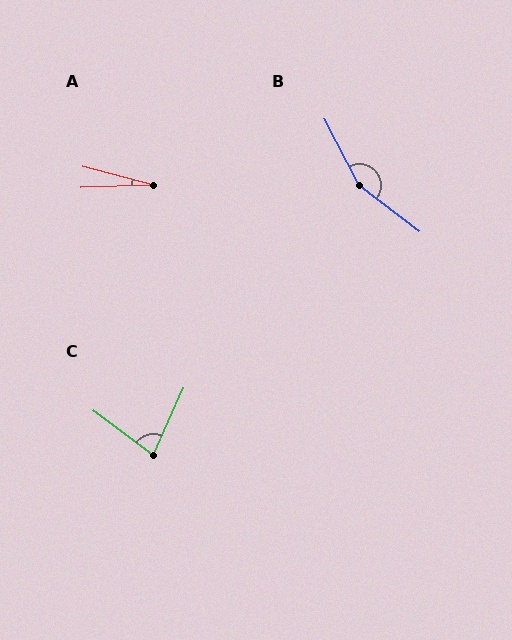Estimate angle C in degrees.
Approximately 78 degrees.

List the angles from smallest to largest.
A (17°), C (78°), B (155°).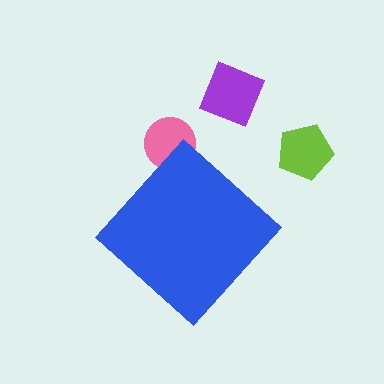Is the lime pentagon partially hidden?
No, the lime pentagon is fully visible.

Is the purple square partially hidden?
No, the purple square is fully visible.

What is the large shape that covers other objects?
A blue diamond.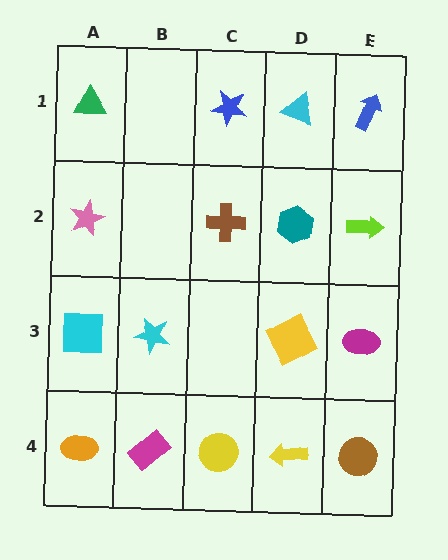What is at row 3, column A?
A cyan square.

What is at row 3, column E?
A magenta ellipse.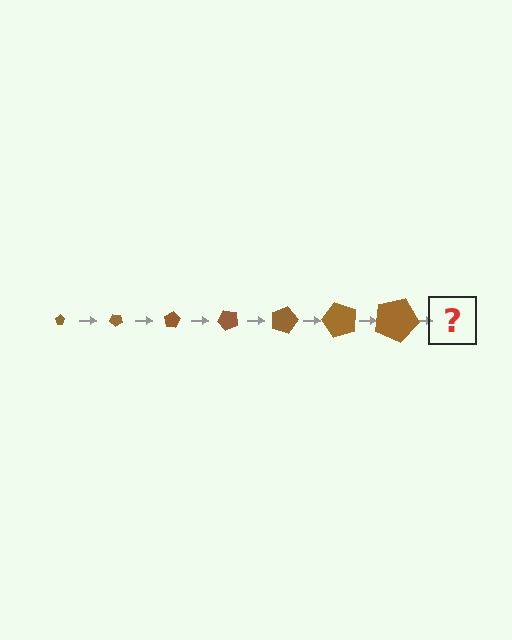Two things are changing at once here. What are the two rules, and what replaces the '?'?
The two rules are that the pentagon grows larger each step and it rotates 40 degrees each step. The '?' should be a pentagon, larger than the previous one and rotated 280 degrees from the start.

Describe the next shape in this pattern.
It should be a pentagon, larger than the previous one and rotated 280 degrees from the start.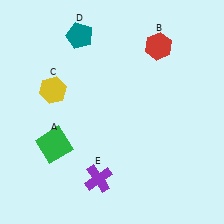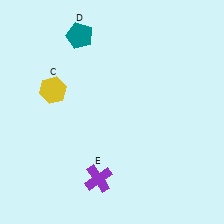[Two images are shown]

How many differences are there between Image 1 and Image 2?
There are 2 differences between the two images.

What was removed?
The green square (A), the red hexagon (B) were removed in Image 2.